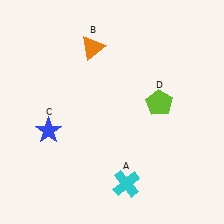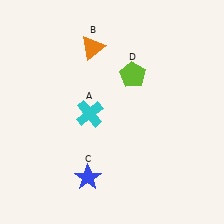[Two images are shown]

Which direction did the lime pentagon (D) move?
The lime pentagon (D) moved up.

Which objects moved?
The objects that moved are: the cyan cross (A), the blue star (C), the lime pentagon (D).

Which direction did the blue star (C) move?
The blue star (C) moved down.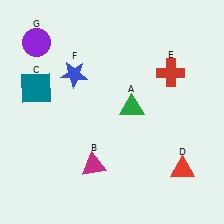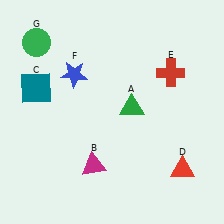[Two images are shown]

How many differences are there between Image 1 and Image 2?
There is 1 difference between the two images.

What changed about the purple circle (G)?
In Image 1, G is purple. In Image 2, it changed to green.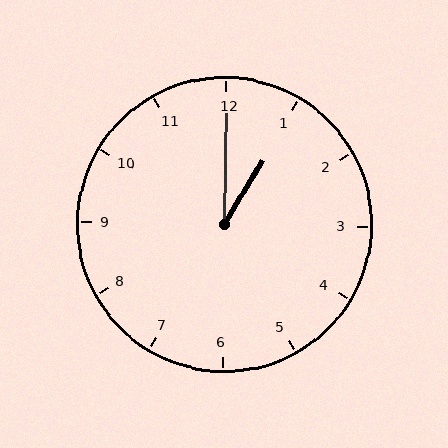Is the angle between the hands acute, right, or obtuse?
It is acute.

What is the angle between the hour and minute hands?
Approximately 30 degrees.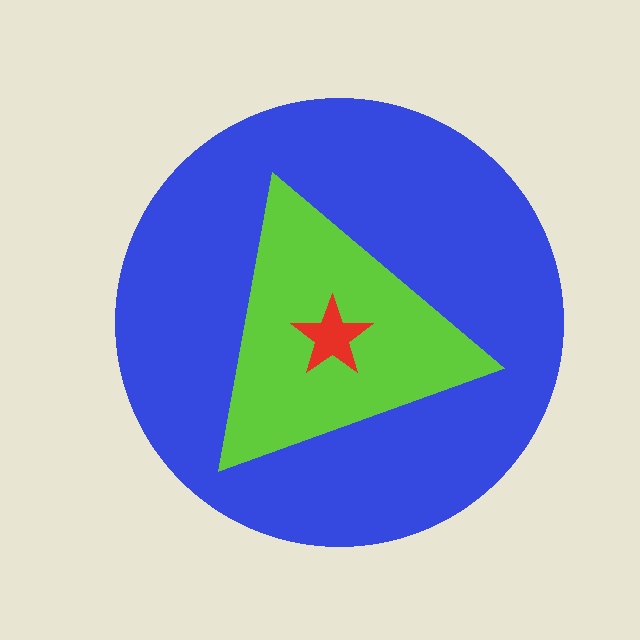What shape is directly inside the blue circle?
The lime triangle.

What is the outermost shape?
The blue circle.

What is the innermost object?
The red star.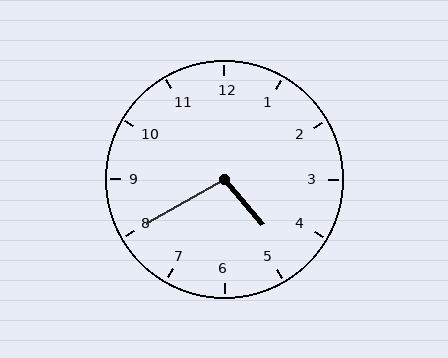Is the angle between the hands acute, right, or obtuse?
It is obtuse.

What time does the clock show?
4:40.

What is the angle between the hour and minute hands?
Approximately 100 degrees.